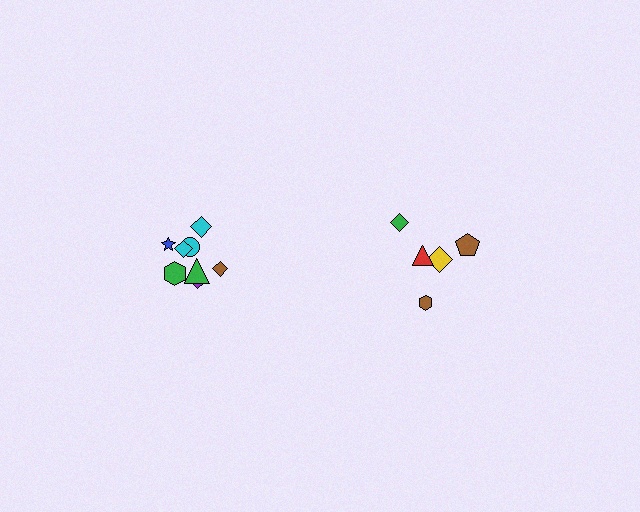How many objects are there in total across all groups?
There are 13 objects.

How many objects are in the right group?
There are 5 objects.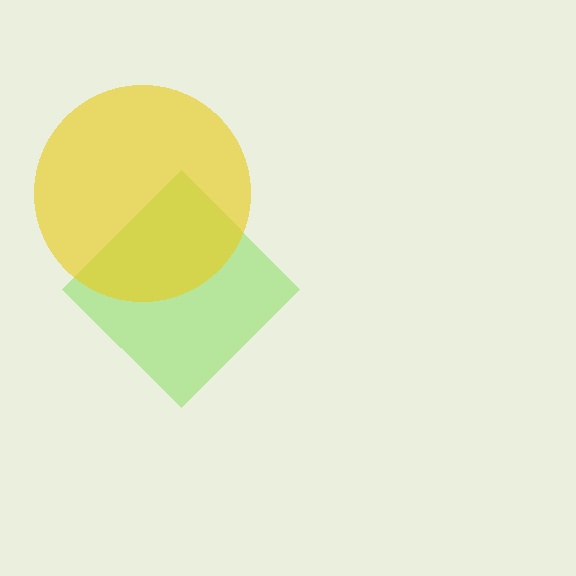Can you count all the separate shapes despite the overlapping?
Yes, there are 2 separate shapes.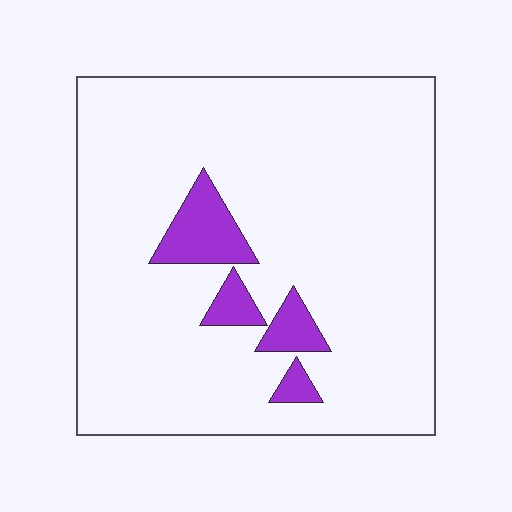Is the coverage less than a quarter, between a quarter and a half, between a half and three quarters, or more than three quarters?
Less than a quarter.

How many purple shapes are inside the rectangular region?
4.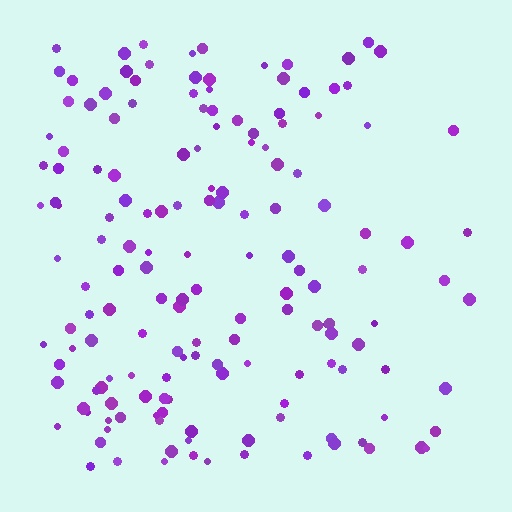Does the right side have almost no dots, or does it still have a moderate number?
Still a moderate number, just noticeably fewer than the left.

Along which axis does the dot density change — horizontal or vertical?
Horizontal.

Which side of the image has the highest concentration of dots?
The left.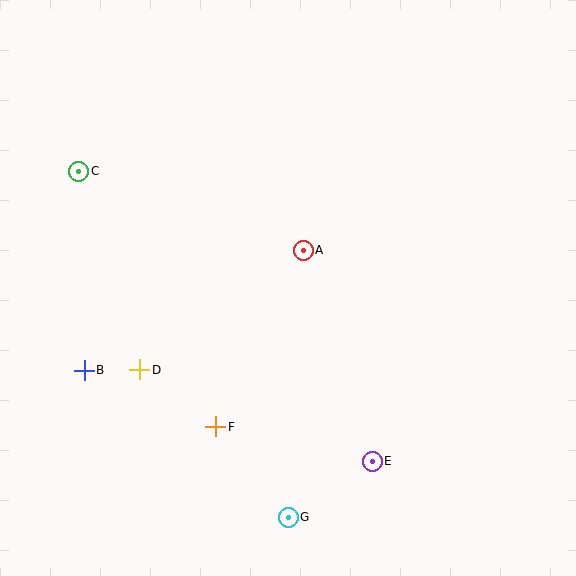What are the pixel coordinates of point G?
Point G is at (288, 517).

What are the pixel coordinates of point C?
Point C is at (79, 171).